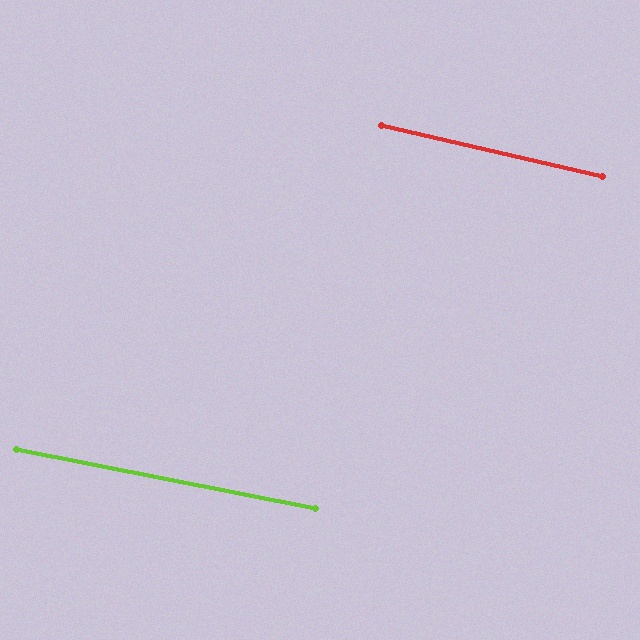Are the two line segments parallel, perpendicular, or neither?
Parallel — their directions differ by only 1.8°.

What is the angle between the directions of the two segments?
Approximately 2 degrees.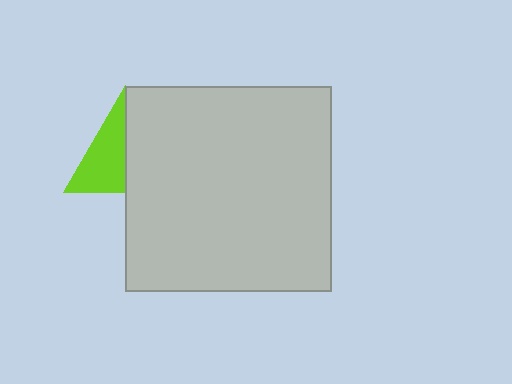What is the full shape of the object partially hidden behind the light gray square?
The partially hidden object is a lime triangle.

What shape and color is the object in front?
The object in front is a light gray square.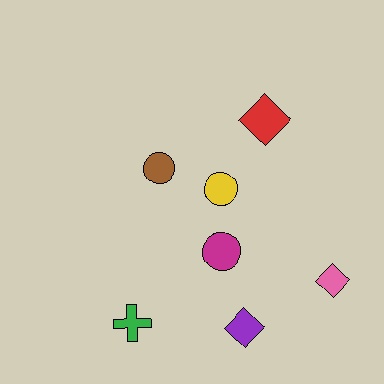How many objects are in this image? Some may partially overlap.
There are 7 objects.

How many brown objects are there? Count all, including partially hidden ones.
There is 1 brown object.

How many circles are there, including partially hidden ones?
There are 3 circles.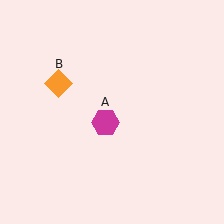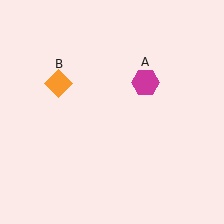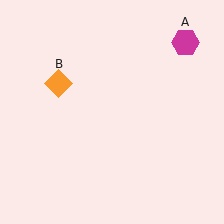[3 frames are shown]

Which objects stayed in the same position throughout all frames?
Orange diamond (object B) remained stationary.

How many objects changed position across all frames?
1 object changed position: magenta hexagon (object A).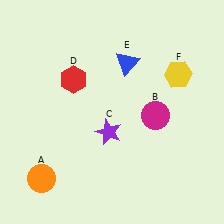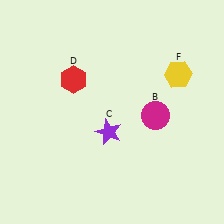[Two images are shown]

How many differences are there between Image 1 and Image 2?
There are 2 differences between the two images.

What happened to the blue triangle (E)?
The blue triangle (E) was removed in Image 2. It was in the top-right area of Image 1.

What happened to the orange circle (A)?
The orange circle (A) was removed in Image 2. It was in the bottom-left area of Image 1.